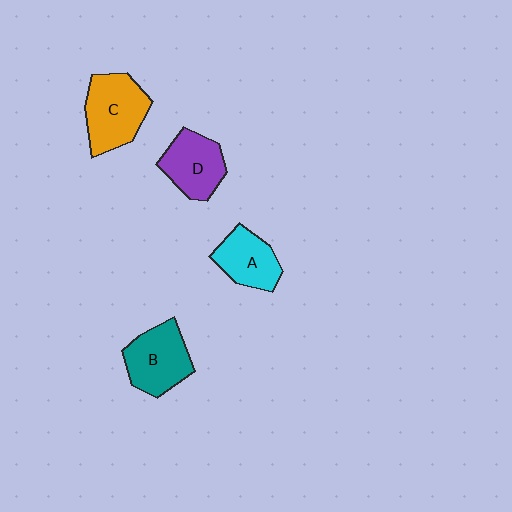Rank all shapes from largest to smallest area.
From largest to smallest: C (orange), B (teal), D (purple), A (cyan).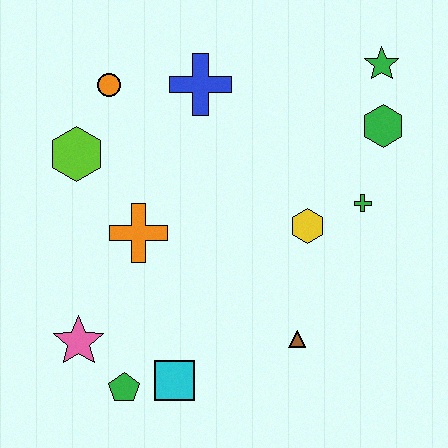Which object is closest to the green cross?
The yellow hexagon is closest to the green cross.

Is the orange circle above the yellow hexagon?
Yes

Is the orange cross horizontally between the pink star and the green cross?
Yes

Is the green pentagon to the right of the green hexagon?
No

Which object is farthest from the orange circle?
The brown triangle is farthest from the orange circle.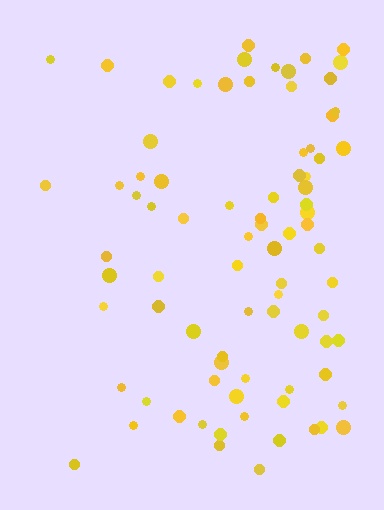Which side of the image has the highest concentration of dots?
The right.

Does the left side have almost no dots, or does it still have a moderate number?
Still a moderate number, just noticeably fewer than the right.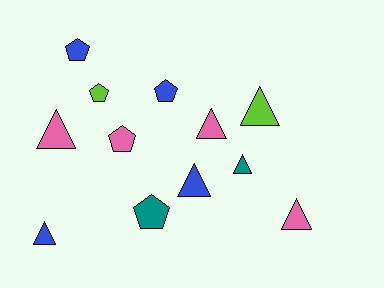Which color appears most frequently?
Pink, with 4 objects.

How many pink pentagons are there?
There is 1 pink pentagon.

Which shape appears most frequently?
Triangle, with 7 objects.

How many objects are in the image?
There are 12 objects.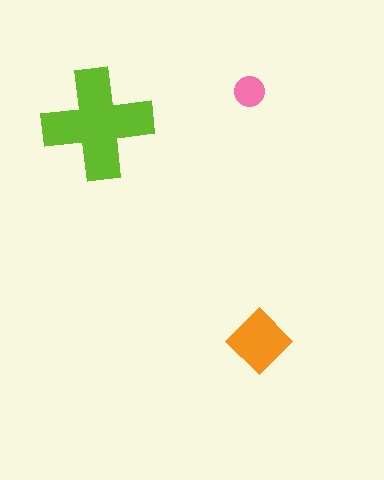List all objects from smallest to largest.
The pink circle, the orange diamond, the lime cross.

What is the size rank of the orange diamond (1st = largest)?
2nd.